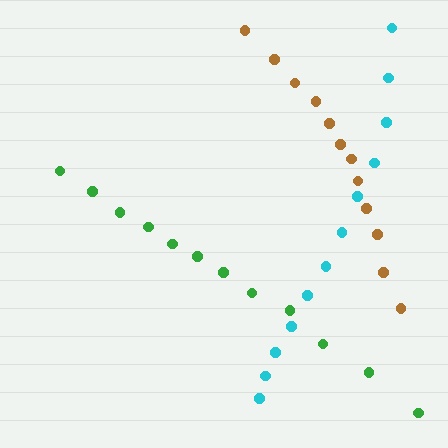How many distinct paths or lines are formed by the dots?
There are 3 distinct paths.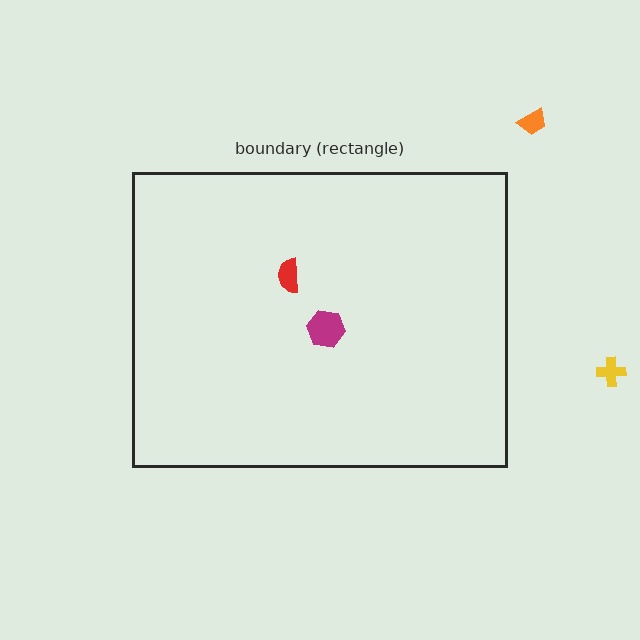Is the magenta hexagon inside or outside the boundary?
Inside.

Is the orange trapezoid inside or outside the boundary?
Outside.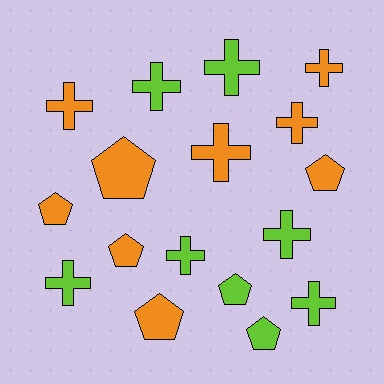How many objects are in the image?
There are 17 objects.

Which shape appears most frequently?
Cross, with 10 objects.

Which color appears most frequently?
Orange, with 9 objects.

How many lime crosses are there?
There are 6 lime crosses.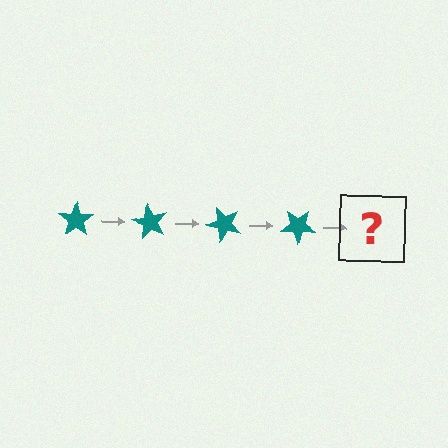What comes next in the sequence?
The next element should be a teal star rotated 240 degrees.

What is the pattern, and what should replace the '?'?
The pattern is that the star rotates 60 degrees each step. The '?' should be a teal star rotated 240 degrees.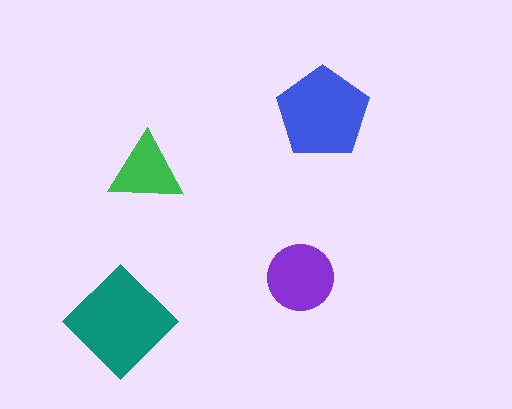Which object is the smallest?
The green triangle.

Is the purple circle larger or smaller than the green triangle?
Larger.